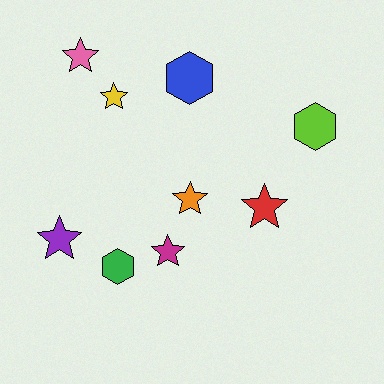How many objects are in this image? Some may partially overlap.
There are 9 objects.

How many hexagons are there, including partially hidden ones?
There are 3 hexagons.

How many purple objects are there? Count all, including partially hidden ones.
There is 1 purple object.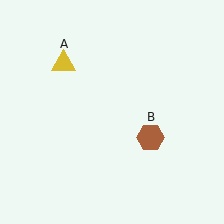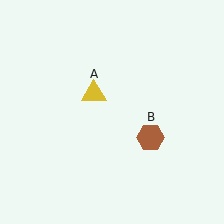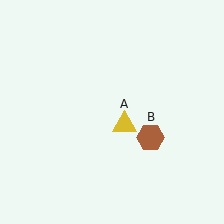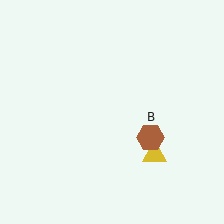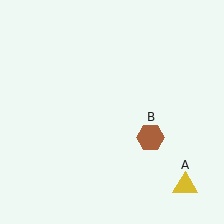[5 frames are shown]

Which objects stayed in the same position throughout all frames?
Brown hexagon (object B) remained stationary.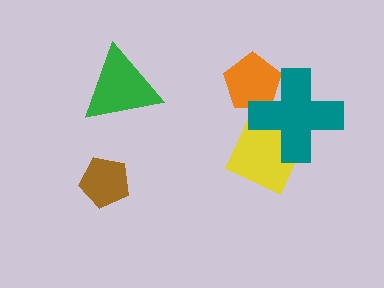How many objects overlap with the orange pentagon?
1 object overlaps with the orange pentagon.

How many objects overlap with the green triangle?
0 objects overlap with the green triangle.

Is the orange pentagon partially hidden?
Yes, it is partially covered by another shape.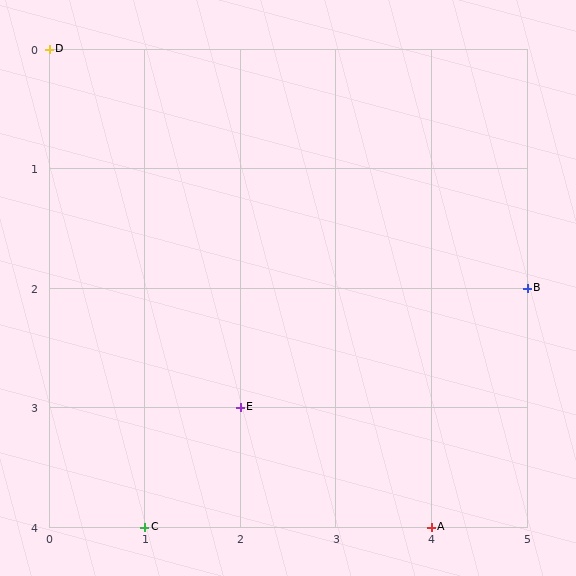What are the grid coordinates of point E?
Point E is at grid coordinates (2, 3).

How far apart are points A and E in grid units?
Points A and E are 2 columns and 1 row apart (about 2.2 grid units diagonally).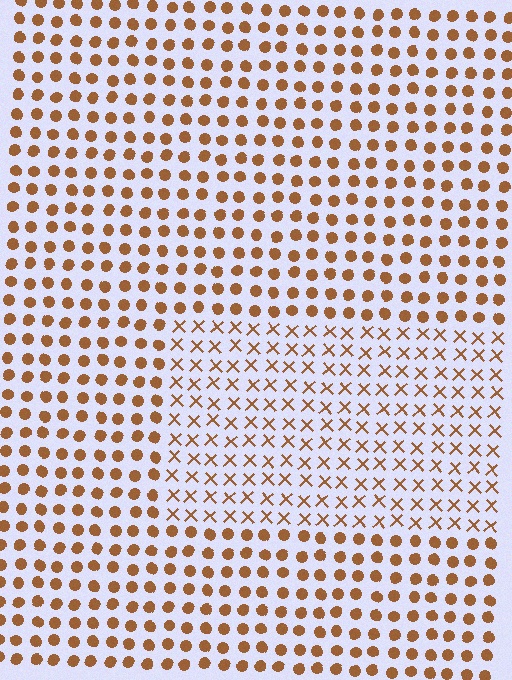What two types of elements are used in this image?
The image uses X marks inside the rectangle region and circles outside it.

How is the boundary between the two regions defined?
The boundary is defined by a change in element shape: X marks inside vs. circles outside. All elements share the same color and spacing.